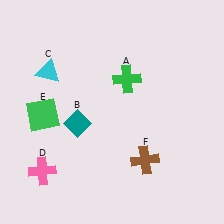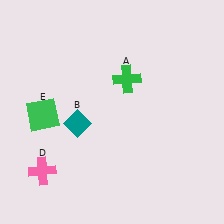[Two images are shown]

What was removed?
The brown cross (F), the cyan triangle (C) were removed in Image 2.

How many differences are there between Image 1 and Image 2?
There are 2 differences between the two images.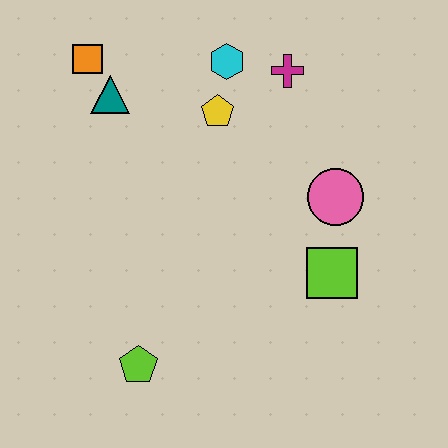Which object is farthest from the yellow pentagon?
The lime pentagon is farthest from the yellow pentagon.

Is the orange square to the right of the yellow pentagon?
No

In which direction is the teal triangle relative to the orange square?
The teal triangle is below the orange square.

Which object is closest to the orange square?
The teal triangle is closest to the orange square.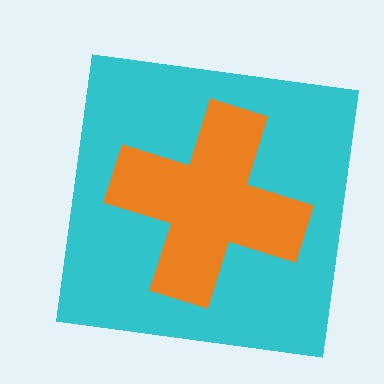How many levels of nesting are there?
2.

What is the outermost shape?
The cyan square.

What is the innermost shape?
The orange cross.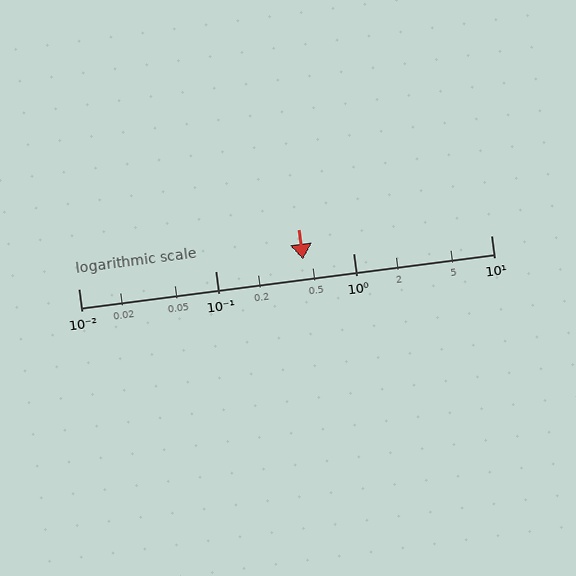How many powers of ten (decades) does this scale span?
The scale spans 3 decades, from 0.01 to 10.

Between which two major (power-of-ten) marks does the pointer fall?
The pointer is between 0.1 and 1.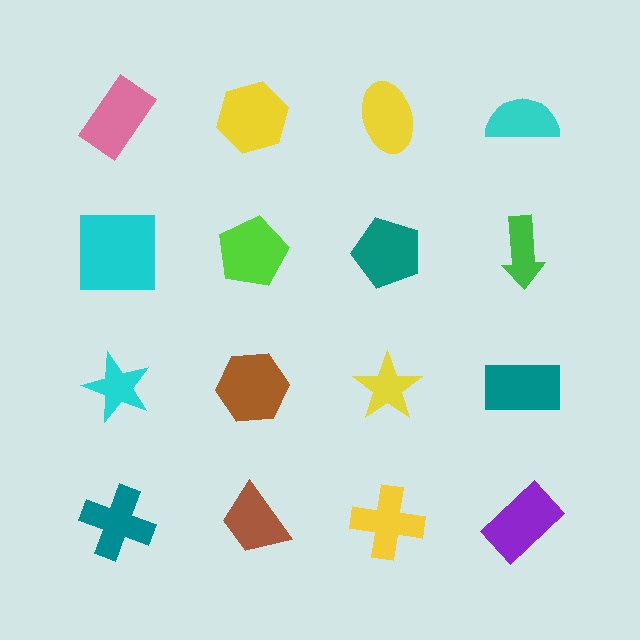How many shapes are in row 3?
4 shapes.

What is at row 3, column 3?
A yellow star.